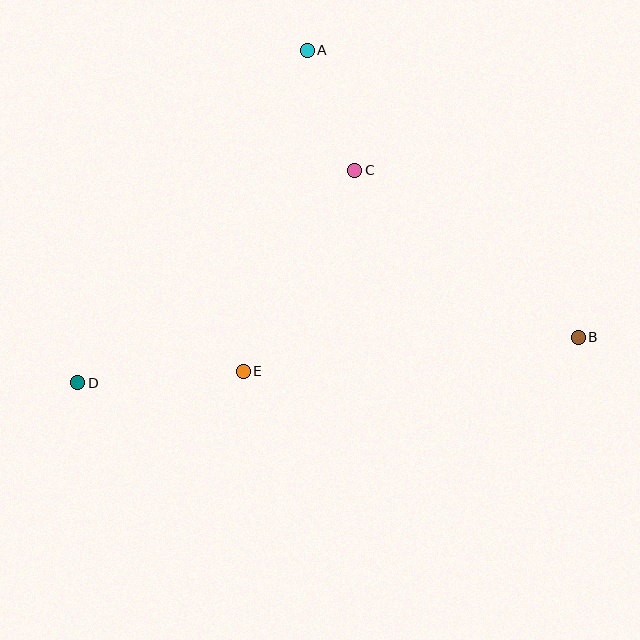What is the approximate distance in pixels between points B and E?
The distance between B and E is approximately 337 pixels.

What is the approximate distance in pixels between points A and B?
The distance between A and B is approximately 395 pixels.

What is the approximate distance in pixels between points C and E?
The distance between C and E is approximately 230 pixels.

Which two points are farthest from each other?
Points B and D are farthest from each other.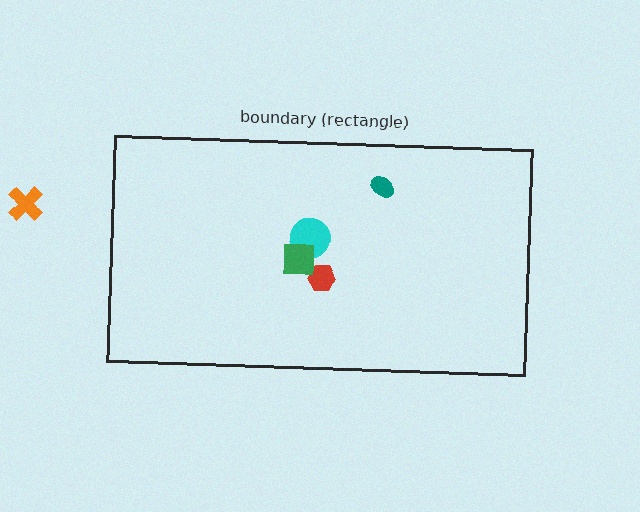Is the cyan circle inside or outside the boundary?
Inside.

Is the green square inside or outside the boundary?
Inside.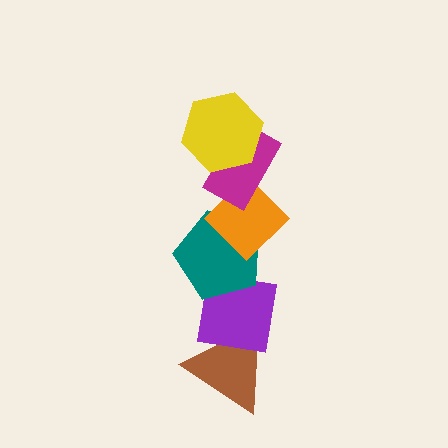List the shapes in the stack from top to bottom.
From top to bottom: the yellow hexagon, the magenta rectangle, the orange diamond, the teal pentagon, the purple square, the brown triangle.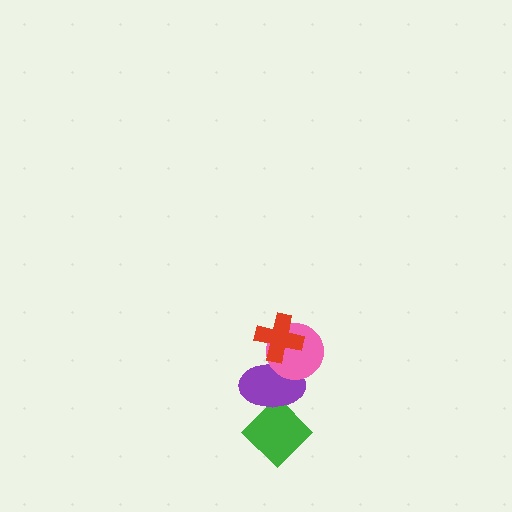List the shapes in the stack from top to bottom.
From top to bottom: the red cross, the pink circle, the purple ellipse, the green diamond.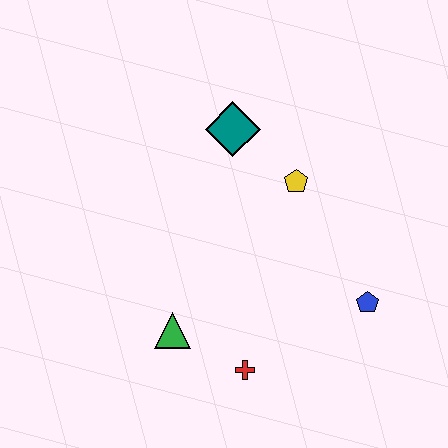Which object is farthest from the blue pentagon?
The teal diamond is farthest from the blue pentagon.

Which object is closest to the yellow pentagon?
The teal diamond is closest to the yellow pentagon.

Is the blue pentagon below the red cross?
No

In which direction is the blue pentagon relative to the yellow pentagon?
The blue pentagon is below the yellow pentagon.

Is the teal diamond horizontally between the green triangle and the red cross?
Yes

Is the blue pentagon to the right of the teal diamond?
Yes